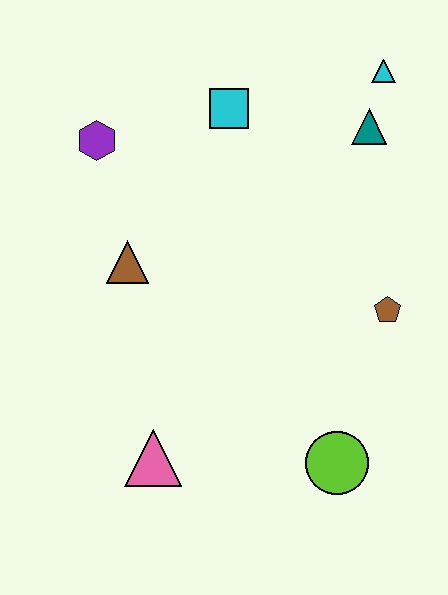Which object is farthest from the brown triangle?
The cyan triangle is farthest from the brown triangle.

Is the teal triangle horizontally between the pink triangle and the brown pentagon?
Yes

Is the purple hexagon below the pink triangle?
No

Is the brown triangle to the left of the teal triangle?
Yes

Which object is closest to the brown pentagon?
The lime circle is closest to the brown pentagon.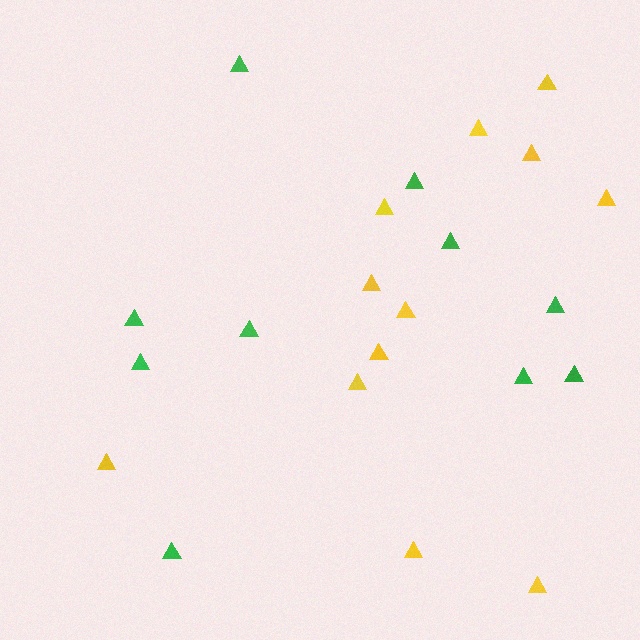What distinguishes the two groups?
There are 2 groups: one group of yellow triangles (12) and one group of green triangles (10).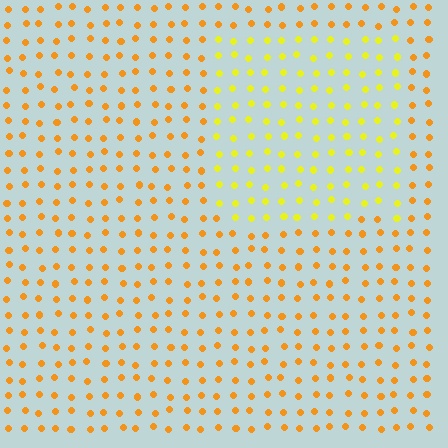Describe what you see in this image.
The image is filled with small orange elements in a uniform arrangement. A rectangle-shaped region is visible where the elements are tinted to a slightly different hue, forming a subtle color boundary.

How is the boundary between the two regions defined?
The boundary is defined purely by a slight shift in hue (about 29 degrees). Spacing, size, and orientation are identical on both sides.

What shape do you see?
I see a rectangle.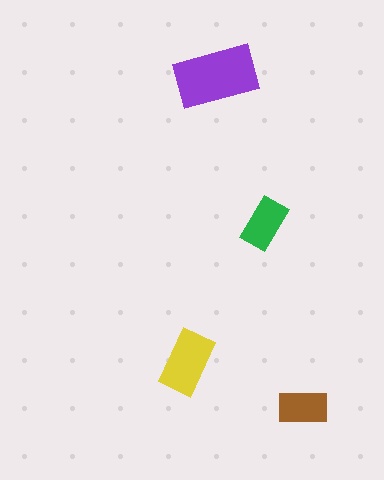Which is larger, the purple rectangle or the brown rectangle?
The purple one.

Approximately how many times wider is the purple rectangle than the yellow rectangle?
About 1.5 times wider.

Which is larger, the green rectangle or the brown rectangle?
The green one.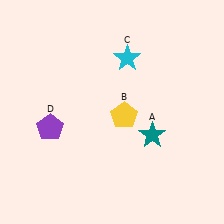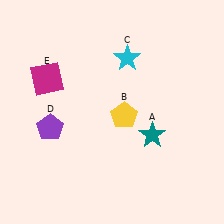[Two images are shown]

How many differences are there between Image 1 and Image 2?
There is 1 difference between the two images.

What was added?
A magenta square (E) was added in Image 2.